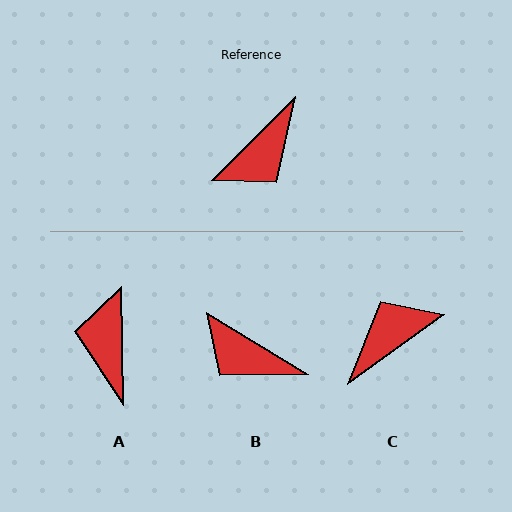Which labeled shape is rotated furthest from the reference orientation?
C, about 170 degrees away.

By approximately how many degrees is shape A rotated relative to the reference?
Approximately 134 degrees clockwise.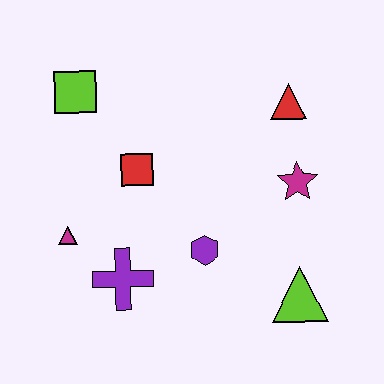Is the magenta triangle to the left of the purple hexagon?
Yes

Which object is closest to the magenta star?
The red triangle is closest to the magenta star.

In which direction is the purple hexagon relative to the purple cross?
The purple hexagon is to the right of the purple cross.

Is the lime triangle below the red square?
Yes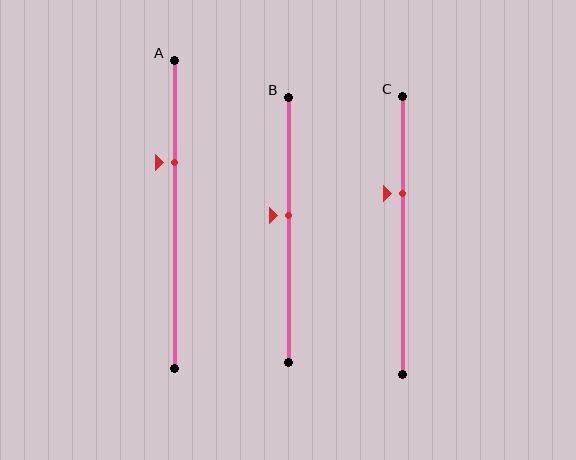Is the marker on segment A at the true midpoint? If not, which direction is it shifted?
No, the marker on segment A is shifted upward by about 17% of the segment length.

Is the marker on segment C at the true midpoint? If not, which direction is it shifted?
No, the marker on segment C is shifted upward by about 15% of the segment length.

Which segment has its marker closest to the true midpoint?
Segment B has its marker closest to the true midpoint.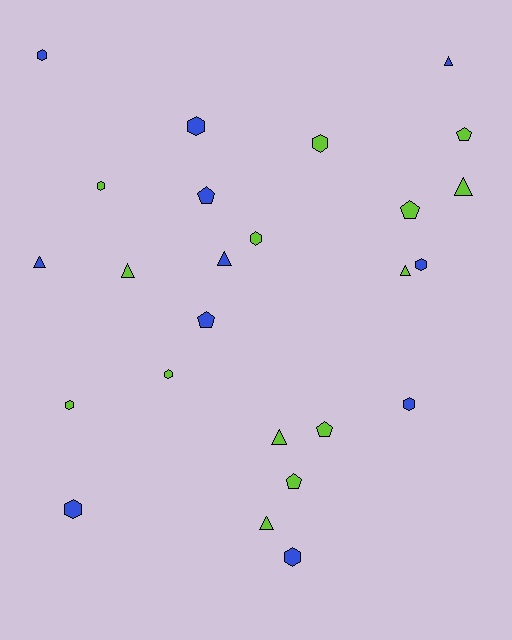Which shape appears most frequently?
Hexagon, with 11 objects.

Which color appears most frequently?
Lime, with 14 objects.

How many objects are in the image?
There are 25 objects.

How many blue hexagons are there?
There are 6 blue hexagons.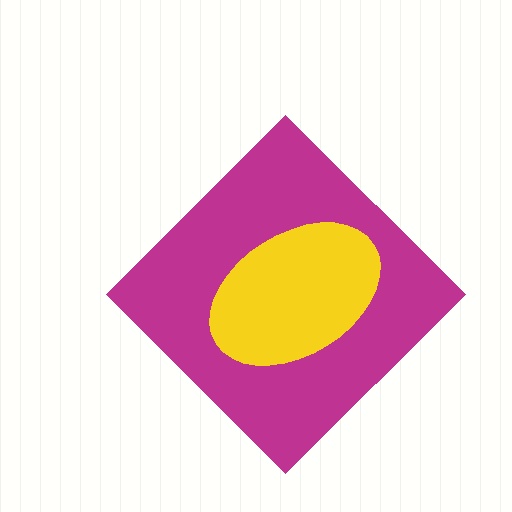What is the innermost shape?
The yellow ellipse.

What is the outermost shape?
The magenta diamond.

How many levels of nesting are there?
2.